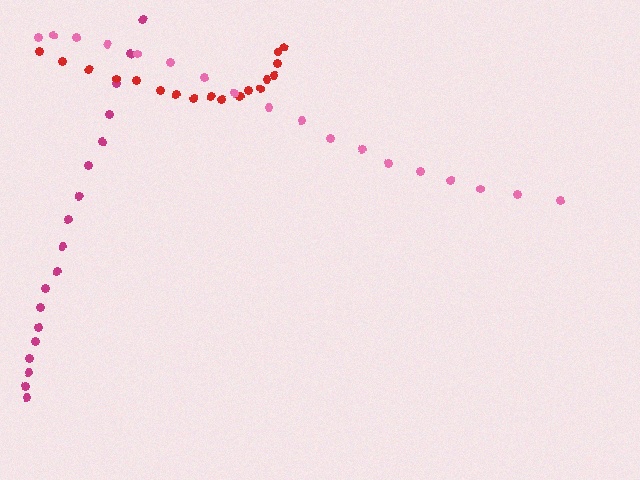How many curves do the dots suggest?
There are 3 distinct paths.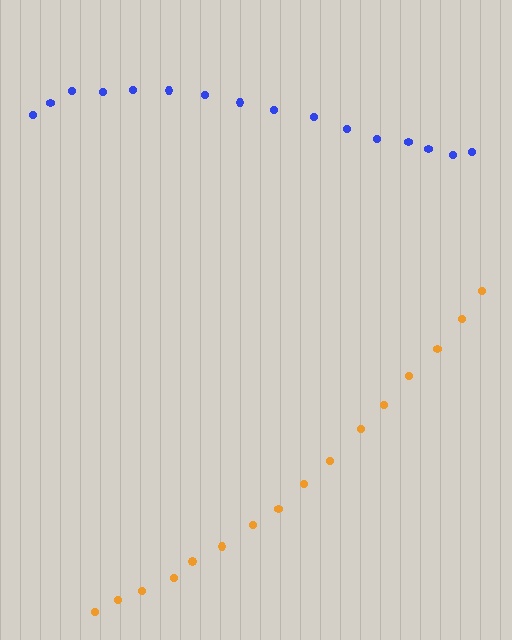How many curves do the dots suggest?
There are 2 distinct paths.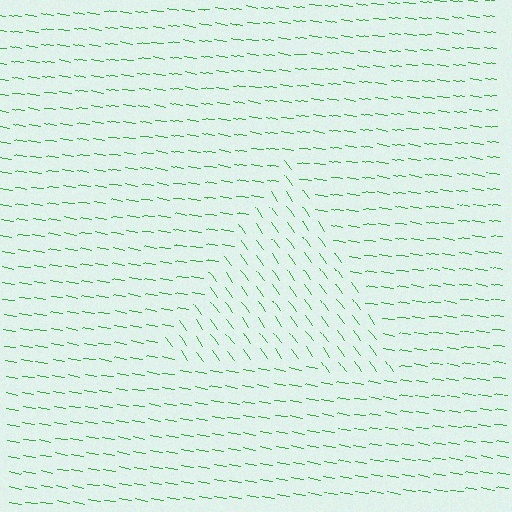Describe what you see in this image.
The image is filled with small green line segments. A triangle region in the image has lines oriented differently from the surrounding lines, creating a visible texture boundary.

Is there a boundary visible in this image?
Yes, there is a texture boundary formed by a change in line orientation.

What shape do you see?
I see a triangle.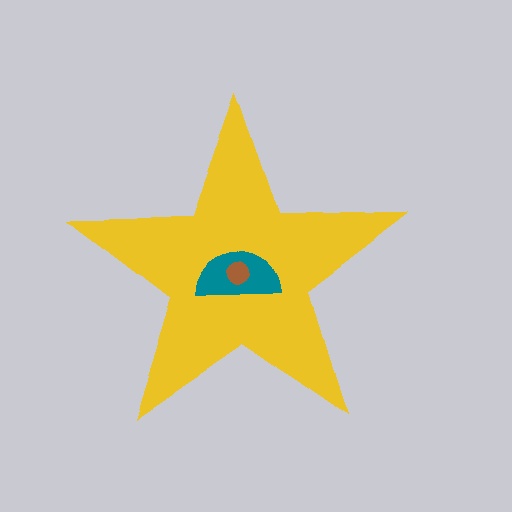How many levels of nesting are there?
3.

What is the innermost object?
The brown circle.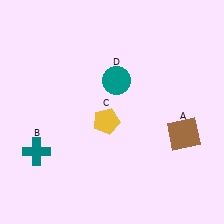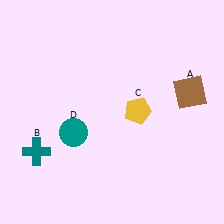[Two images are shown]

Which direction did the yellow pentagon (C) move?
The yellow pentagon (C) moved right.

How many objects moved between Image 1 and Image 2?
3 objects moved between the two images.